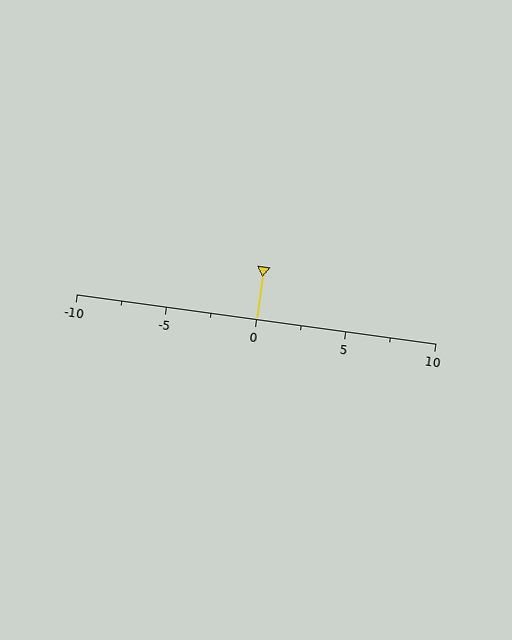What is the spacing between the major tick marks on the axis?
The major ticks are spaced 5 apart.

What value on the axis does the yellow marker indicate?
The marker indicates approximately 0.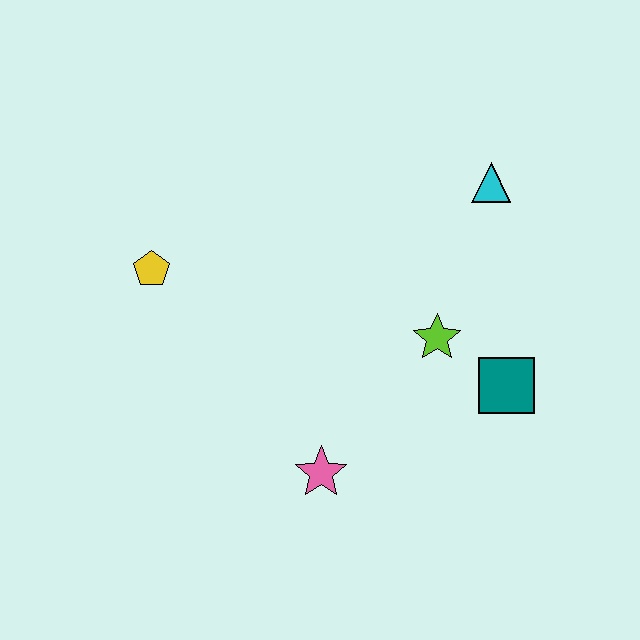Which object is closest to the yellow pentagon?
The pink star is closest to the yellow pentagon.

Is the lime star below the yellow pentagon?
Yes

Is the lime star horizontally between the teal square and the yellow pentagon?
Yes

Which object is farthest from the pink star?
The cyan triangle is farthest from the pink star.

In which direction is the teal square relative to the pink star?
The teal square is to the right of the pink star.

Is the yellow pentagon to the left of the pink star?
Yes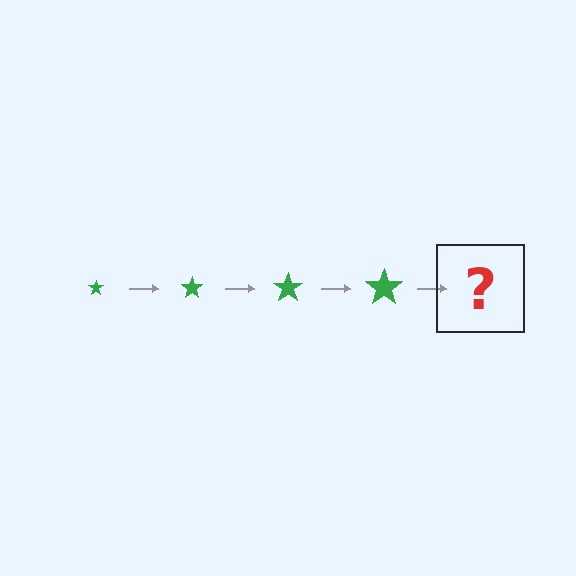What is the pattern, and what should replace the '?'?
The pattern is that the star gets progressively larger each step. The '?' should be a green star, larger than the previous one.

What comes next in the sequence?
The next element should be a green star, larger than the previous one.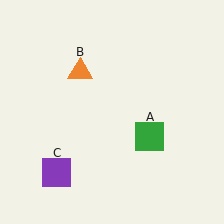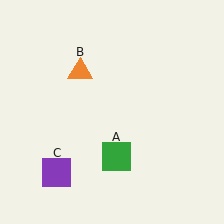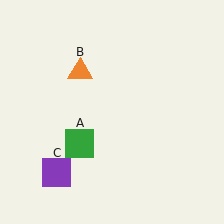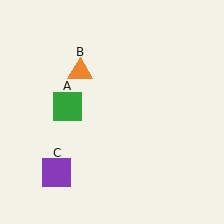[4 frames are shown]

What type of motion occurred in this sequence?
The green square (object A) rotated clockwise around the center of the scene.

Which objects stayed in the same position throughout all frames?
Orange triangle (object B) and purple square (object C) remained stationary.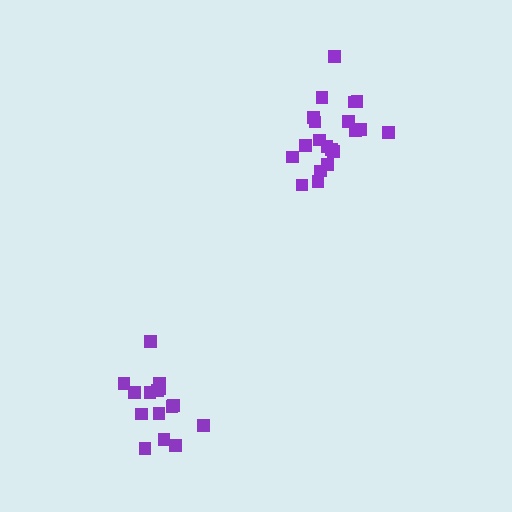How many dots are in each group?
Group 1: 20 dots, Group 2: 15 dots (35 total).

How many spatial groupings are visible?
There are 2 spatial groupings.